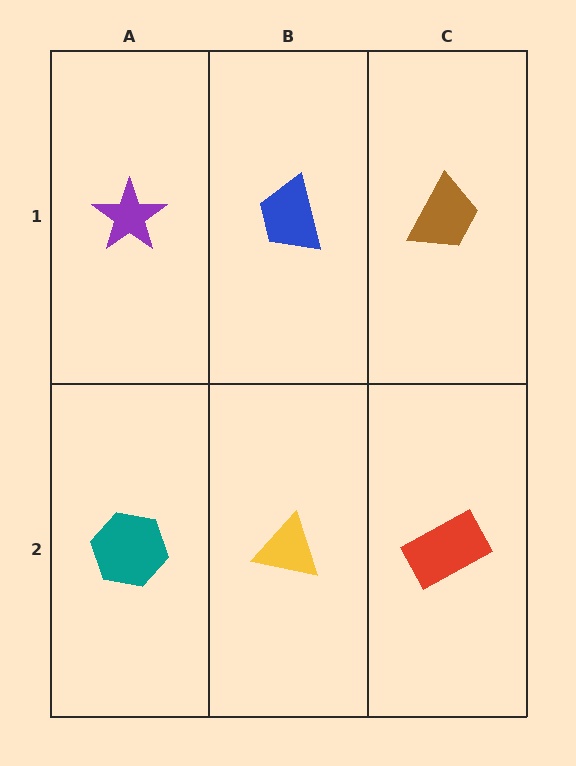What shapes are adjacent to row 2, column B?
A blue trapezoid (row 1, column B), a teal hexagon (row 2, column A), a red rectangle (row 2, column C).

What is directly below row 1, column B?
A yellow triangle.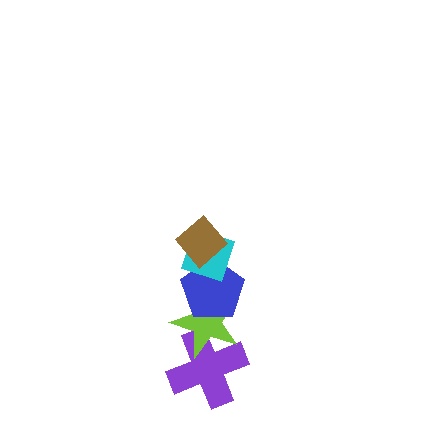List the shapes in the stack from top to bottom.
From top to bottom: the brown diamond, the cyan diamond, the blue pentagon, the lime star, the purple cross.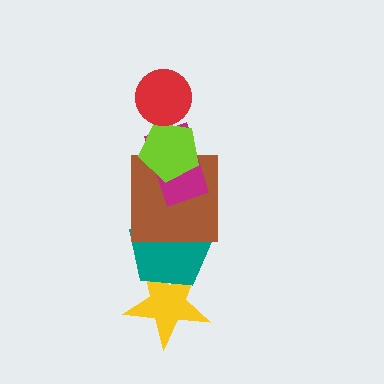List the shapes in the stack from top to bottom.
From top to bottom: the red circle, the lime pentagon, the magenta rectangle, the brown square, the teal pentagon, the yellow star.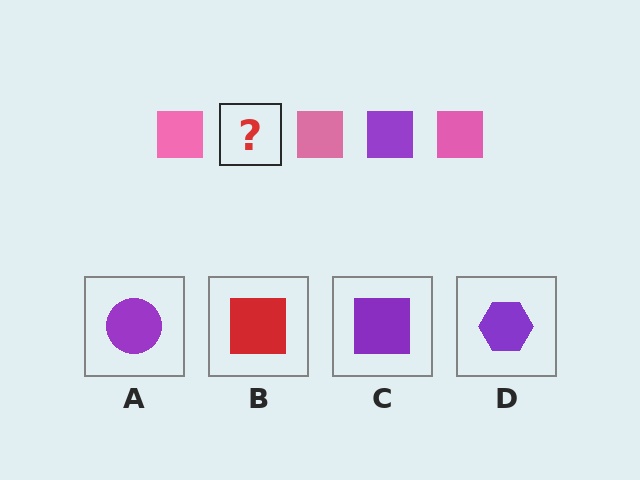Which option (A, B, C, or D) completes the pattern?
C.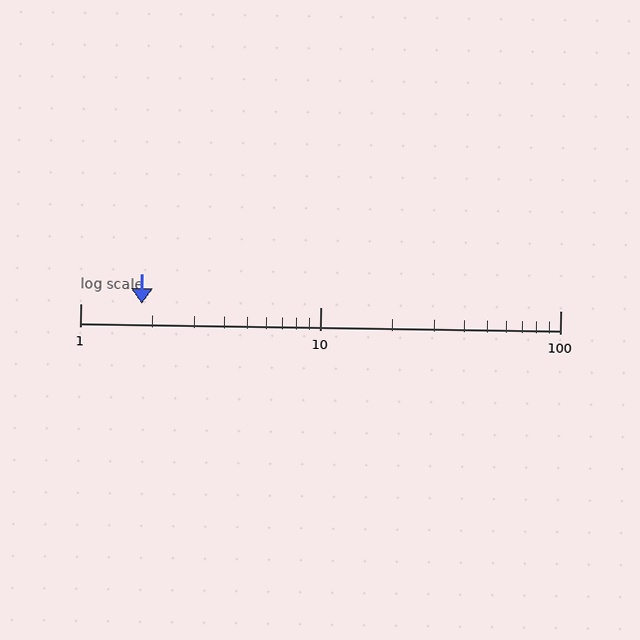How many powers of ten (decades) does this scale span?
The scale spans 2 decades, from 1 to 100.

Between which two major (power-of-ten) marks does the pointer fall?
The pointer is between 1 and 10.